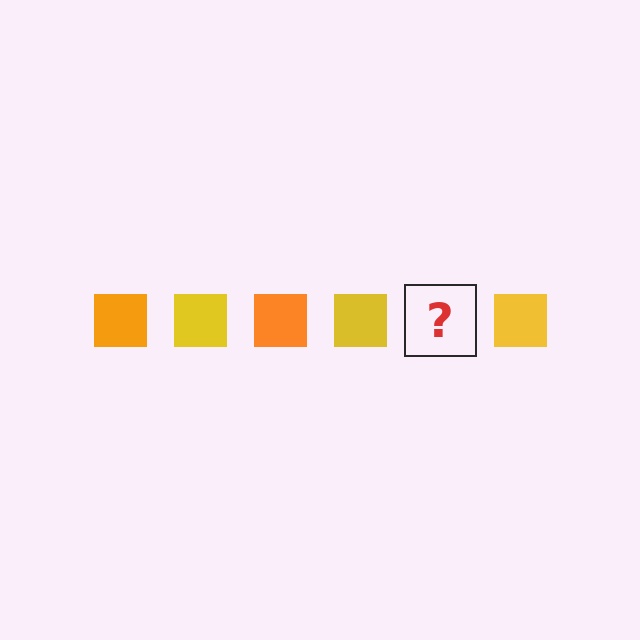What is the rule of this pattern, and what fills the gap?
The rule is that the pattern cycles through orange, yellow squares. The gap should be filled with an orange square.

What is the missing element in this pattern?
The missing element is an orange square.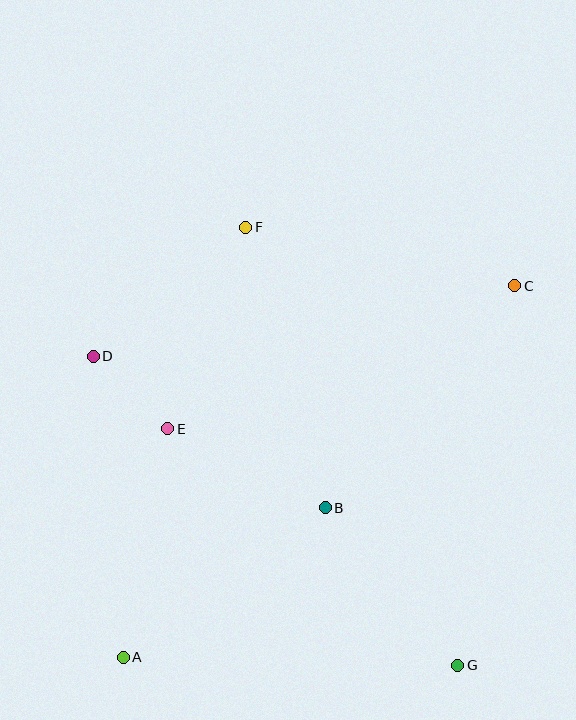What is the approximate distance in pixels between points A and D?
The distance between A and D is approximately 302 pixels.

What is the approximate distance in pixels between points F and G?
The distance between F and G is approximately 487 pixels.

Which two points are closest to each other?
Points D and E are closest to each other.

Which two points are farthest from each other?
Points A and C are farthest from each other.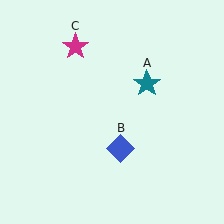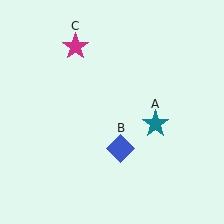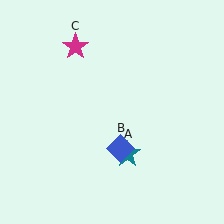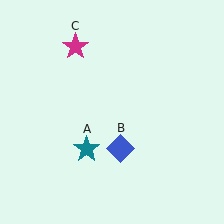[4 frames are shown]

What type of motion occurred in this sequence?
The teal star (object A) rotated clockwise around the center of the scene.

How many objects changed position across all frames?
1 object changed position: teal star (object A).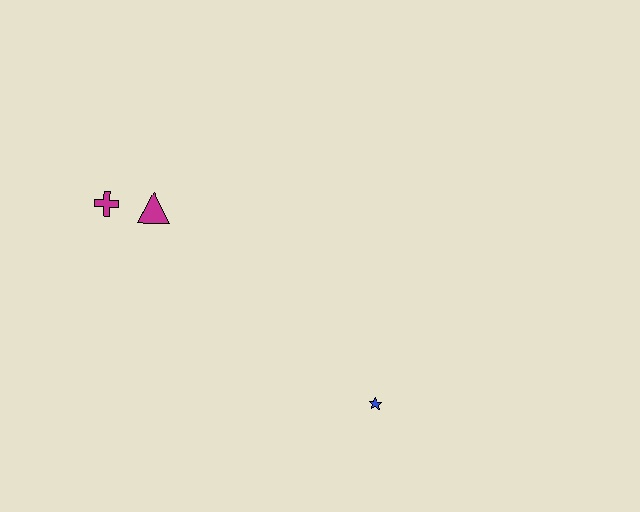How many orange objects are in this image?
There are no orange objects.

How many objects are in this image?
There are 3 objects.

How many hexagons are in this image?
There are no hexagons.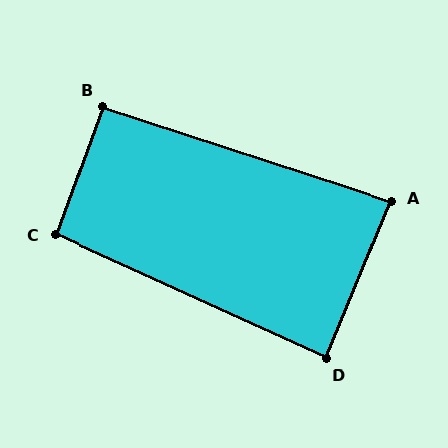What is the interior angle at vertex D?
Approximately 88 degrees (approximately right).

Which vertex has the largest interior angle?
C, at approximately 94 degrees.